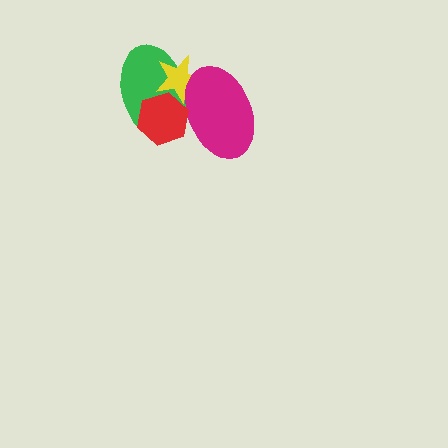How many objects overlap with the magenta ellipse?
3 objects overlap with the magenta ellipse.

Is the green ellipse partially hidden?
Yes, it is partially covered by another shape.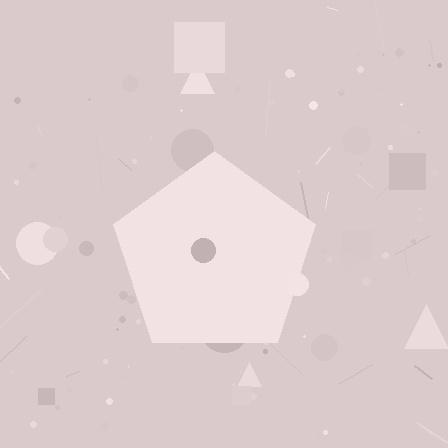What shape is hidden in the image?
A pentagon is hidden in the image.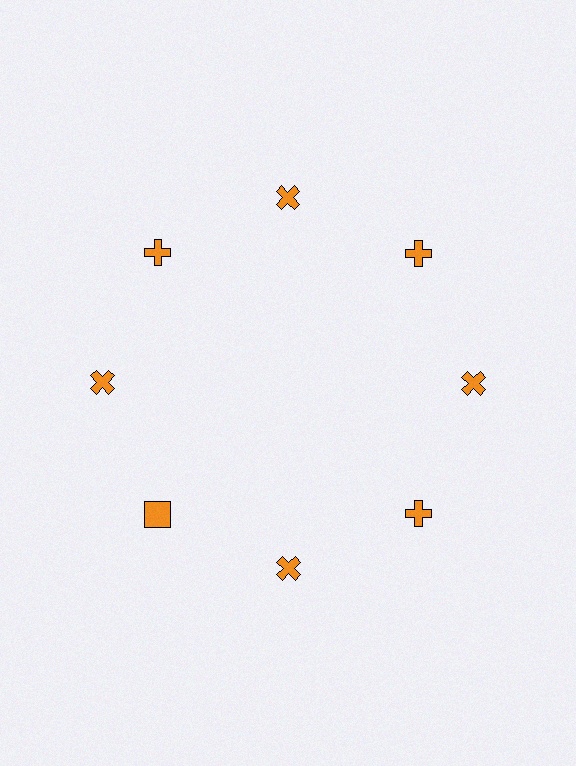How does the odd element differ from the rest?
It has a different shape: square instead of cross.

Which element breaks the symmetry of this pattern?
The orange square at roughly the 8 o'clock position breaks the symmetry. All other shapes are orange crosses.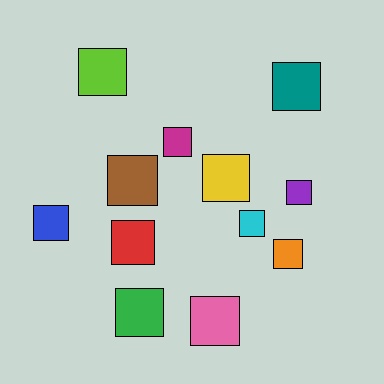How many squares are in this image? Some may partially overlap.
There are 12 squares.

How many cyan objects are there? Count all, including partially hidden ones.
There is 1 cyan object.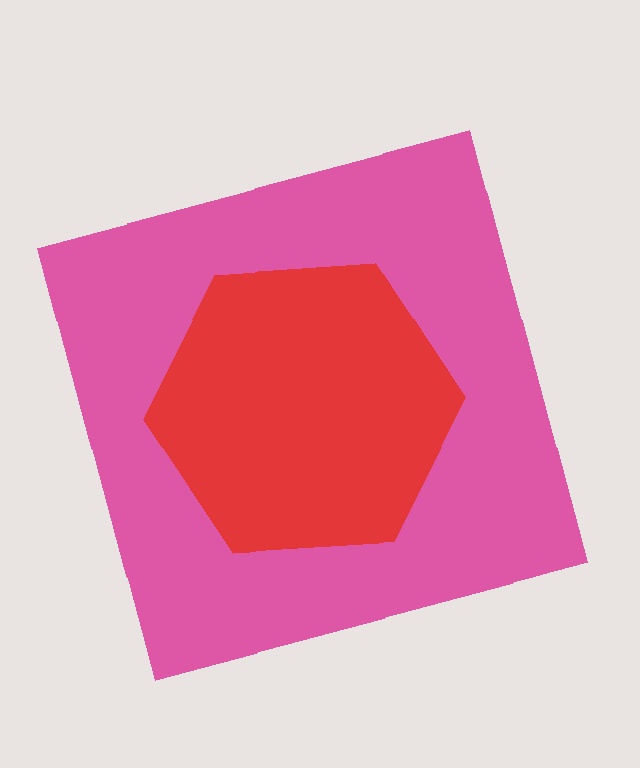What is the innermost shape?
The red hexagon.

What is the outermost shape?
The pink square.